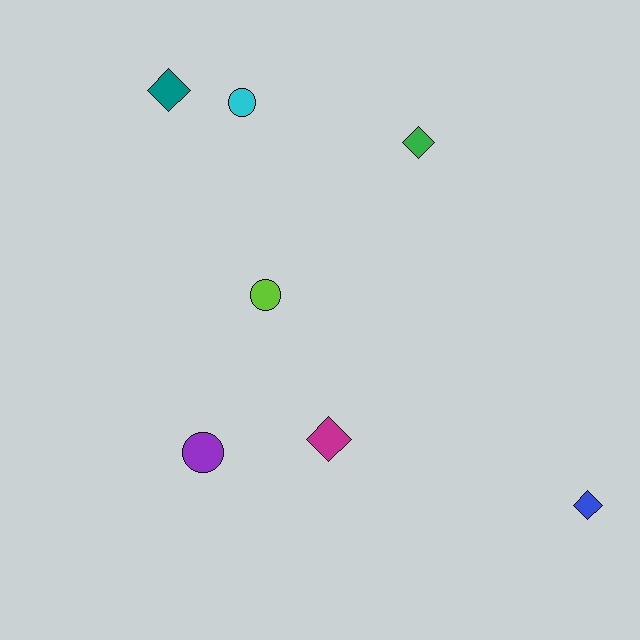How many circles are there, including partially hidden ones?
There are 3 circles.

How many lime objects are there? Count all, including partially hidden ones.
There is 1 lime object.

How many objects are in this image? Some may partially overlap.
There are 7 objects.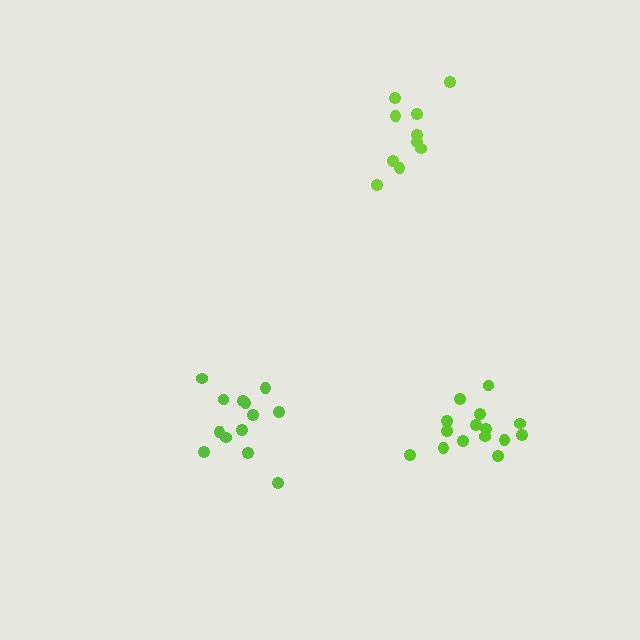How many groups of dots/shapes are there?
There are 3 groups.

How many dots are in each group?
Group 1: 15 dots, Group 2: 10 dots, Group 3: 13 dots (38 total).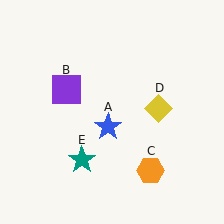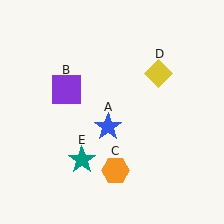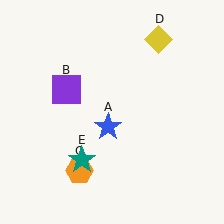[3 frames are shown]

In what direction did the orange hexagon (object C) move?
The orange hexagon (object C) moved left.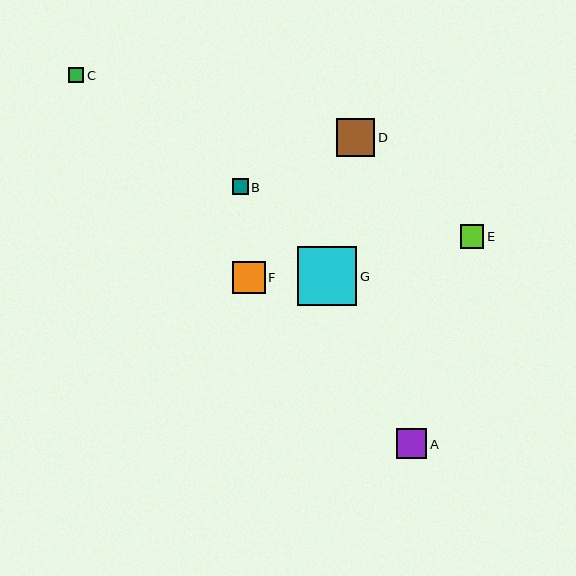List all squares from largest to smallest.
From largest to smallest: G, D, F, A, E, B, C.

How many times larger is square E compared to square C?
Square E is approximately 1.5 times the size of square C.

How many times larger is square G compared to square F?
Square G is approximately 1.8 times the size of square F.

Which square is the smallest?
Square C is the smallest with a size of approximately 15 pixels.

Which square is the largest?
Square G is the largest with a size of approximately 59 pixels.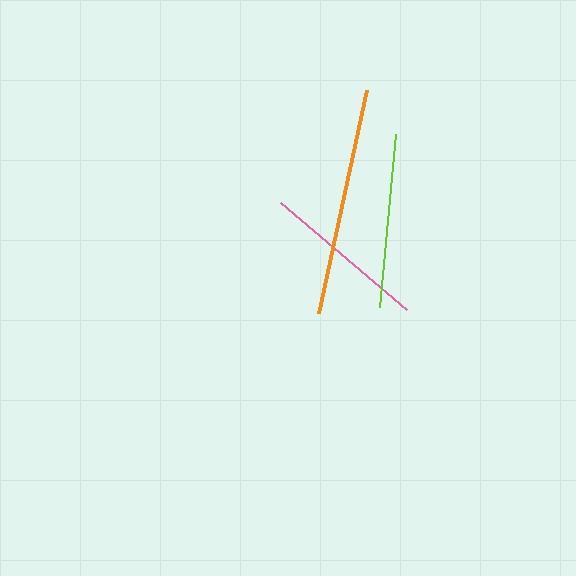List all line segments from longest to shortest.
From longest to shortest: orange, lime, pink.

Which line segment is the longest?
The orange line is the longest at approximately 228 pixels.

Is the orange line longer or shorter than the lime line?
The orange line is longer than the lime line.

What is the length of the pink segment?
The pink segment is approximately 165 pixels long.